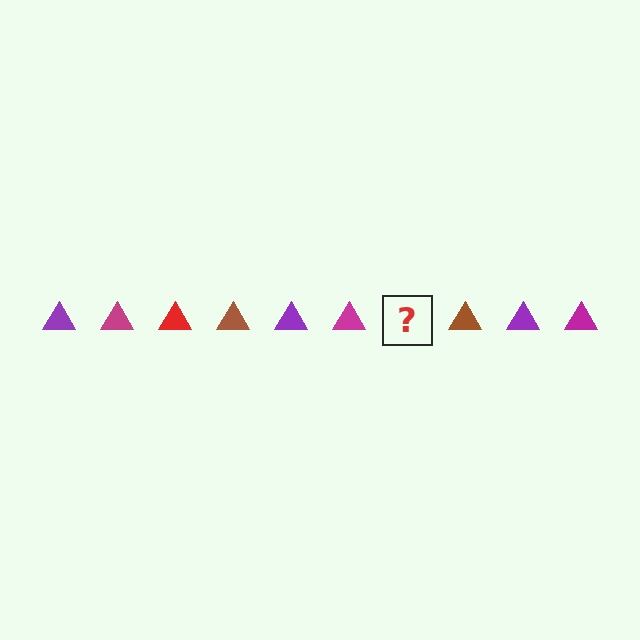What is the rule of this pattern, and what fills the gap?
The rule is that the pattern cycles through purple, magenta, red, brown triangles. The gap should be filled with a red triangle.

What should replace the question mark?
The question mark should be replaced with a red triangle.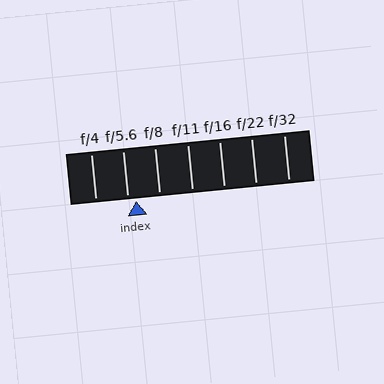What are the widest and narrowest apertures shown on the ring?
The widest aperture shown is f/4 and the narrowest is f/32.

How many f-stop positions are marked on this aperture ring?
There are 7 f-stop positions marked.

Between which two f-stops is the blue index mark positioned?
The index mark is between f/5.6 and f/8.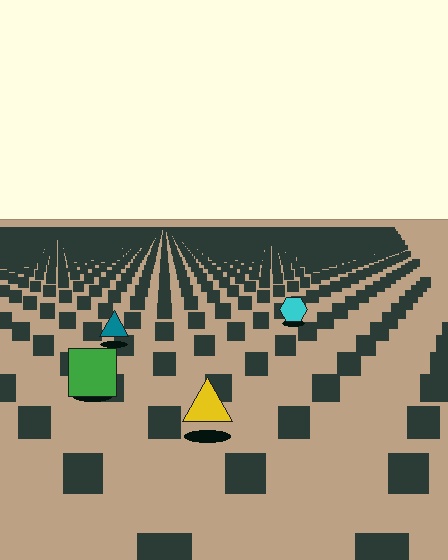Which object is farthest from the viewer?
The cyan hexagon is farthest from the viewer. It appears smaller and the ground texture around it is denser.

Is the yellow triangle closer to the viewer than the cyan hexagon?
Yes. The yellow triangle is closer — you can tell from the texture gradient: the ground texture is coarser near it.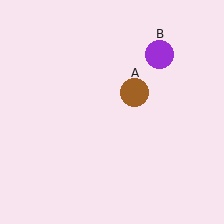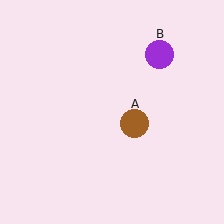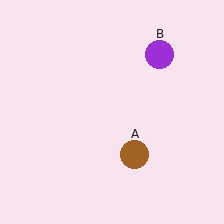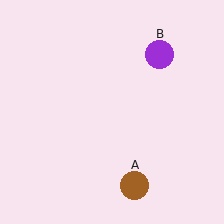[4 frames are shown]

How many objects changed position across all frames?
1 object changed position: brown circle (object A).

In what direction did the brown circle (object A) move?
The brown circle (object A) moved down.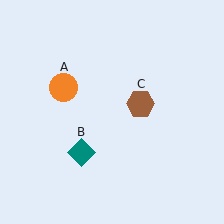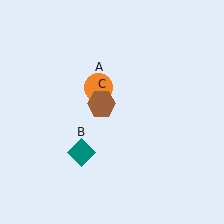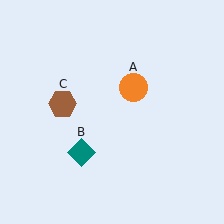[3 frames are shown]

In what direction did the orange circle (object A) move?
The orange circle (object A) moved right.